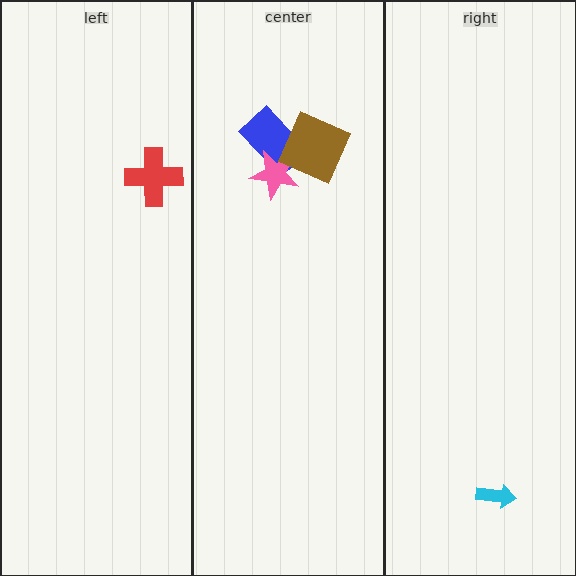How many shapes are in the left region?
1.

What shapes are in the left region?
The red cross.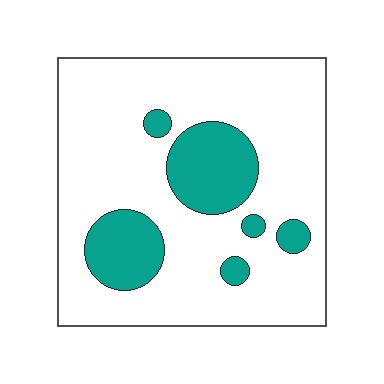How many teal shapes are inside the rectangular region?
6.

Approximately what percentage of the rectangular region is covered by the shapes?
Approximately 20%.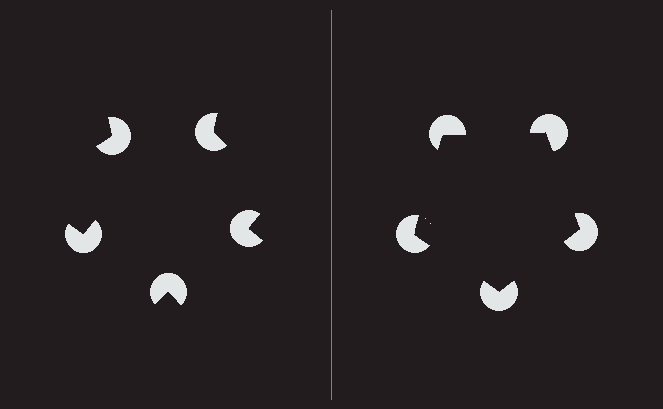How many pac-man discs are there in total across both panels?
10 — 5 on each side.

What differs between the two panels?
The pac-man discs are positioned identically on both sides; only the wedge orientations differ. On the right they align to a pentagon; on the left they are misaligned.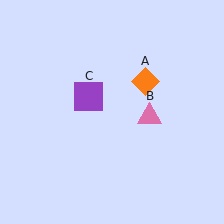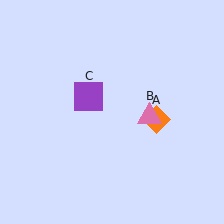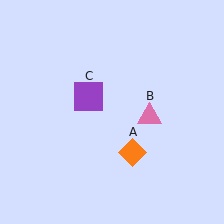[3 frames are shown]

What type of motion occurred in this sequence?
The orange diamond (object A) rotated clockwise around the center of the scene.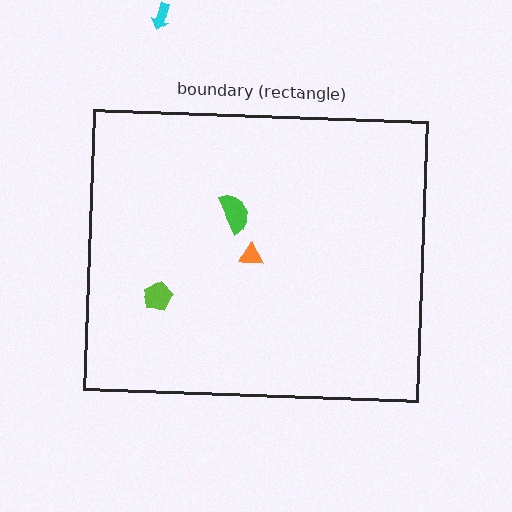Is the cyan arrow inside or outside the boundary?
Outside.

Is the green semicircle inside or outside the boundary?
Inside.